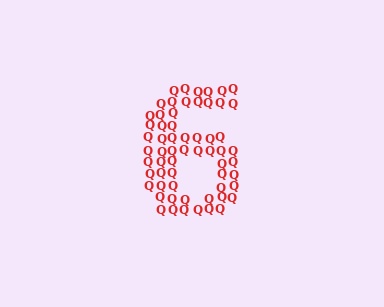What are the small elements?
The small elements are letter Q's.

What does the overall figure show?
The overall figure shows the digit 6.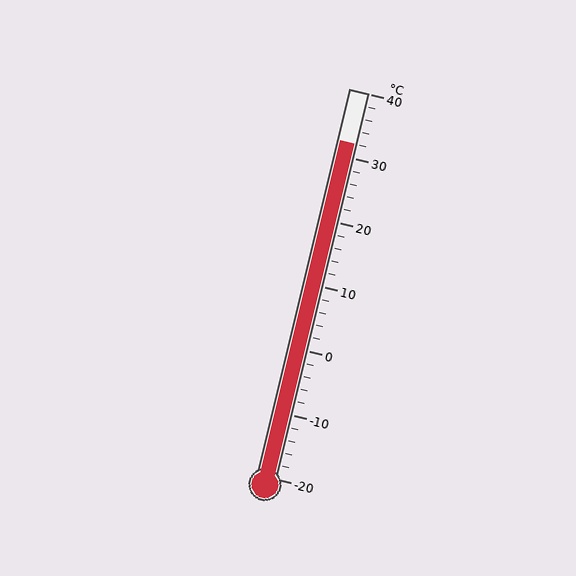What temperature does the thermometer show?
The thermometer shows approximately 32°C.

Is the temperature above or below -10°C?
The temperature is above -10°C.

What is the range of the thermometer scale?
The thermometer scale ranges from -20°C to 40°C.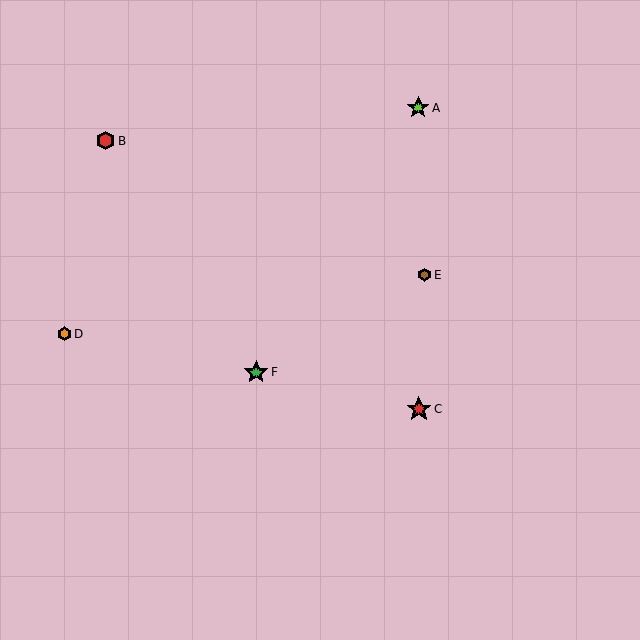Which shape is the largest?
The red star (labeled C) is the largest.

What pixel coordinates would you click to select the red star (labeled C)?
Click at (419, 409) to select the red star C.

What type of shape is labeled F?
Shape F is a green star.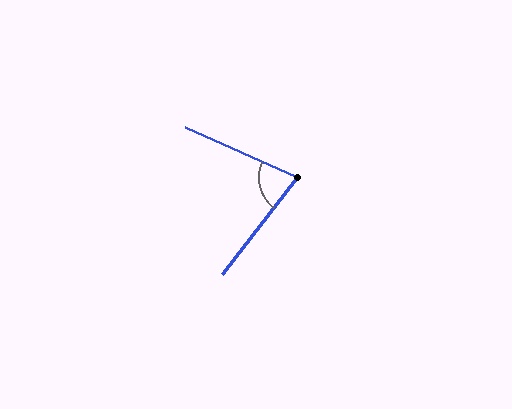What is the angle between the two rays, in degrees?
Approximately 77 degrees.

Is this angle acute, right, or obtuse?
It is acute.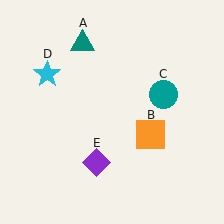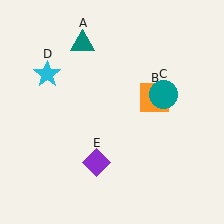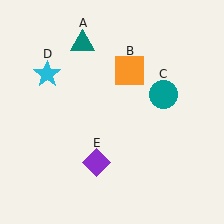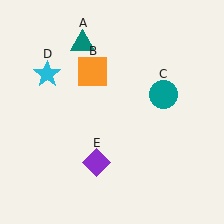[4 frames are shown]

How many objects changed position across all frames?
1 object changed position: orange square (object B).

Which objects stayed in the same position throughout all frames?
Teal triangle (object A) and teal circle (object C) and cyan star (object D) and purple diamond (object E) remained stationary.